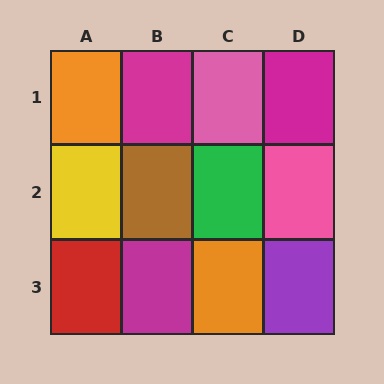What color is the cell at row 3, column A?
Red.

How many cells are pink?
2 cells are pink.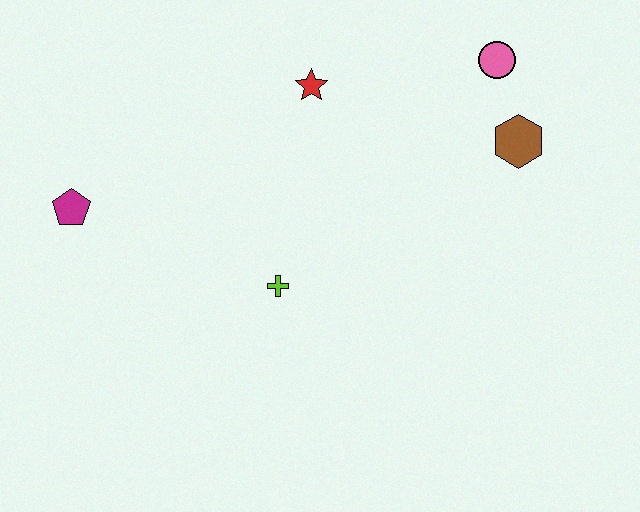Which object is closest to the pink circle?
The brown hexagon is closest to the pink circle.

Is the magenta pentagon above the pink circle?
No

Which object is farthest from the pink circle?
The magenta pentagon is farthest from the pink circle.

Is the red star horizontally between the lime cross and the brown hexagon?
Yes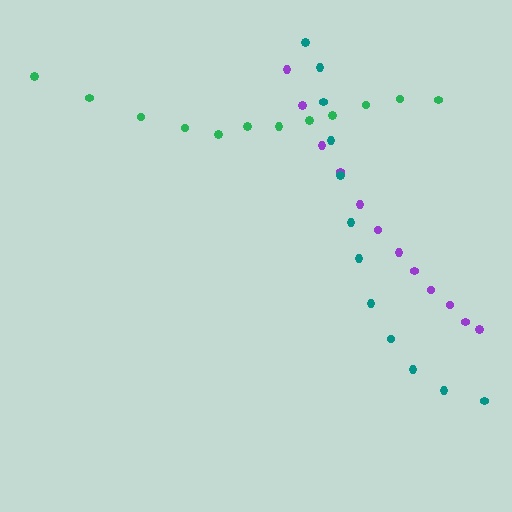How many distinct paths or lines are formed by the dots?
There are 3 distinct paths.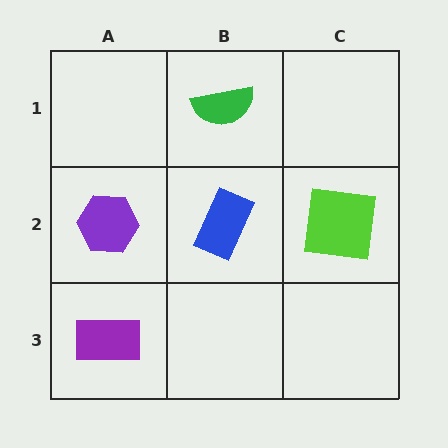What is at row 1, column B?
A green semicircle.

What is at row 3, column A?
A purple rectangle.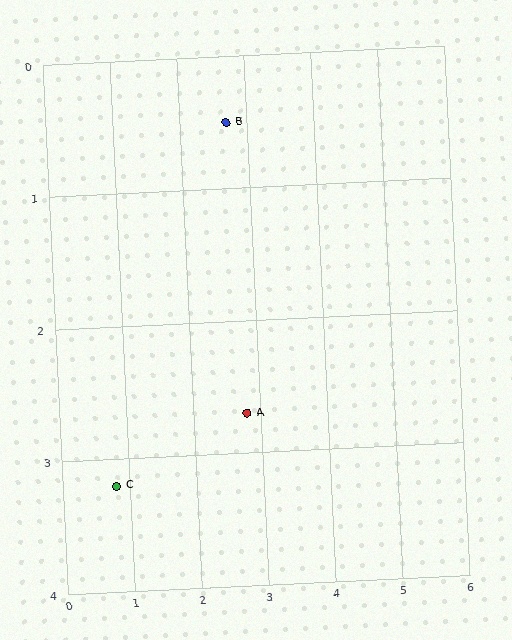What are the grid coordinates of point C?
Point C is at approximately (0.8, 3.2).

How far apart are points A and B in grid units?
Points A and B are about 2.2 grid units apart.